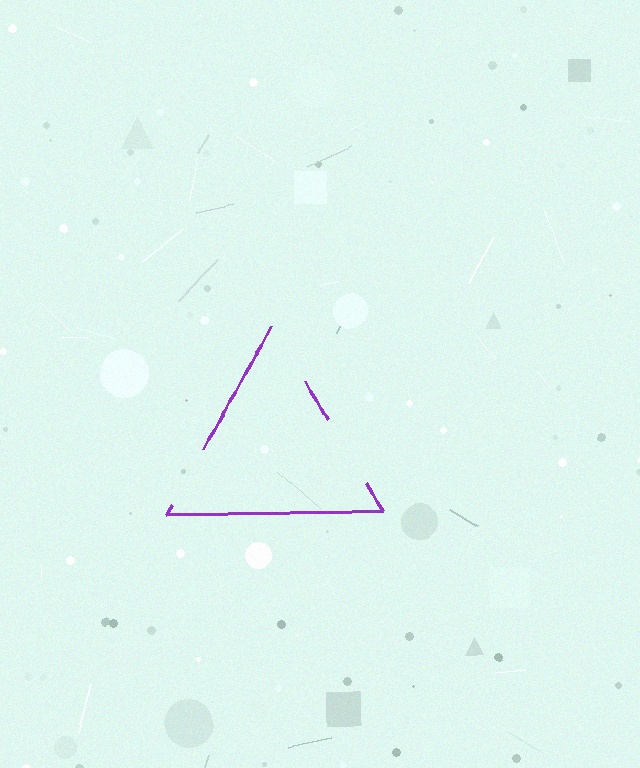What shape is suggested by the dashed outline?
The dashed outline suggests a triangle.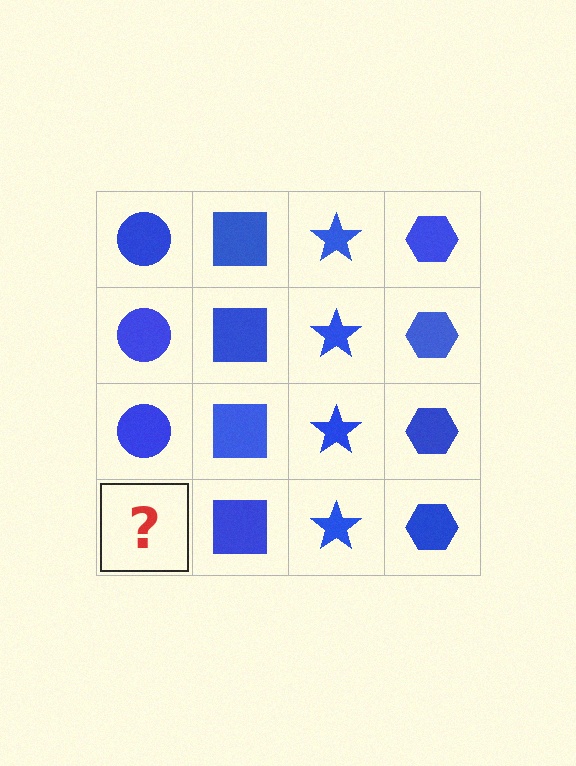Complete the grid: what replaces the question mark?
The question mark should be replaced with a blue circle.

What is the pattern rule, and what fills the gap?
The rule is that each column has a consistent shape. The gap should be filled with a blue circle.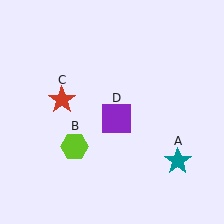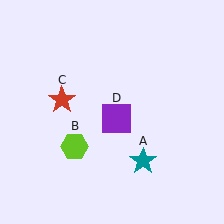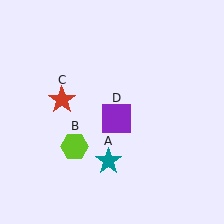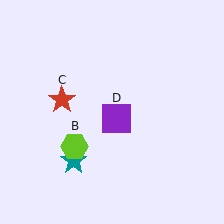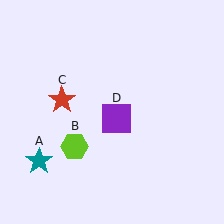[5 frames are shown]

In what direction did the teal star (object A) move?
The teal star (object A) moved left.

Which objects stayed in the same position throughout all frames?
Lime hexagon (object B) and red star (object C) and purple square (object D) remained stationary.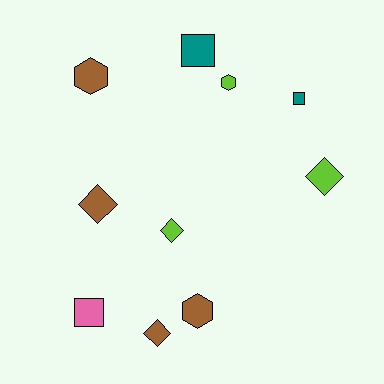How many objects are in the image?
There are 10 objects.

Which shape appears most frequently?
Diamond, with 4 objects.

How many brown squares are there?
There are no brown squares.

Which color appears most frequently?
Brown, with 4 objects.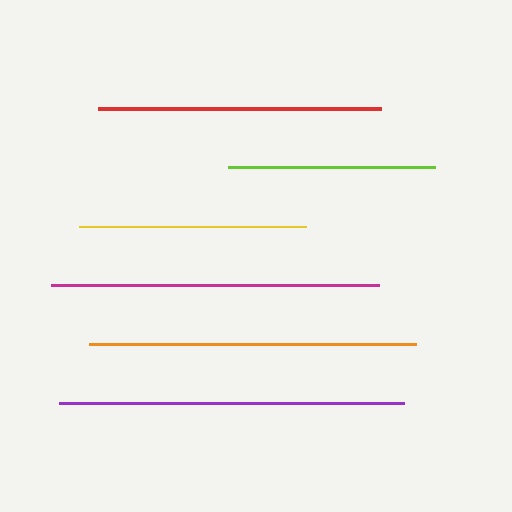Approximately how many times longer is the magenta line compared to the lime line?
The magenta line is approximately 1.6 times the length of the lime line.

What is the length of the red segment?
The red segment is approximately 283 pixels long.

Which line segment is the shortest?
The lime line is the shortest at approximately 206 pixels.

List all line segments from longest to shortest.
From longest to shortest: purple, magenta, orange, red, yellow, lime.